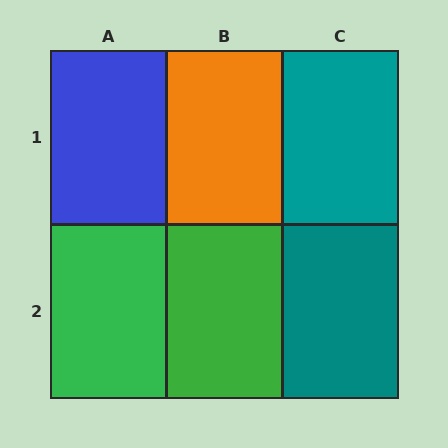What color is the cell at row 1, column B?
Orange.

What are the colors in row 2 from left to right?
Green, green, teal.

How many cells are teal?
2 cells are teal.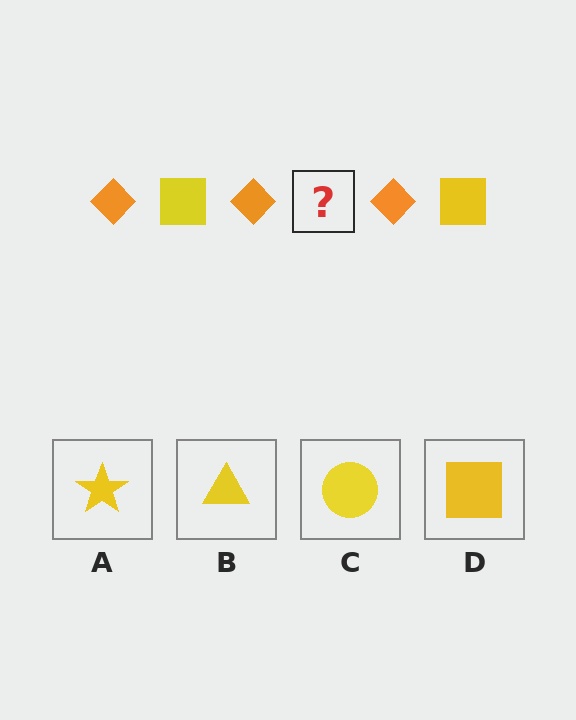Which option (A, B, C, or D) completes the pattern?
D.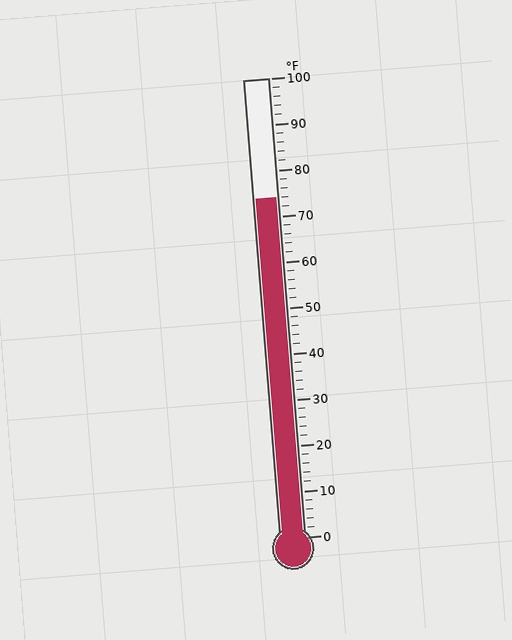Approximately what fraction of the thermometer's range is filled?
The thermometer is filled to approximately 75% of its range.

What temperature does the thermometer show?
The thermometer shows approximately 74°F.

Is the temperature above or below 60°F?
The temperature is above 60°F.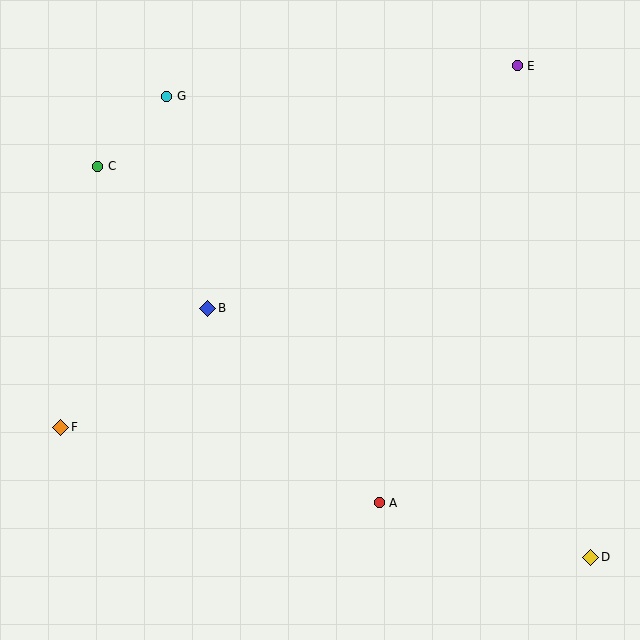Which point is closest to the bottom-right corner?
Point D is closest to the bottom-right corner.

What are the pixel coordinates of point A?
Point A is at (379, 503).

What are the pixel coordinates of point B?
Point B is at (208, 308).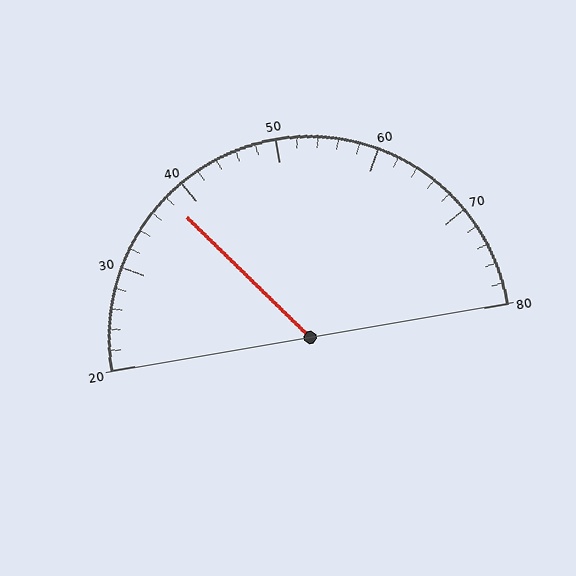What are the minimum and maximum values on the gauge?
The gauge ranges from 20 to 80.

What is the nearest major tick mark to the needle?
The nearest major tick mark is 40.